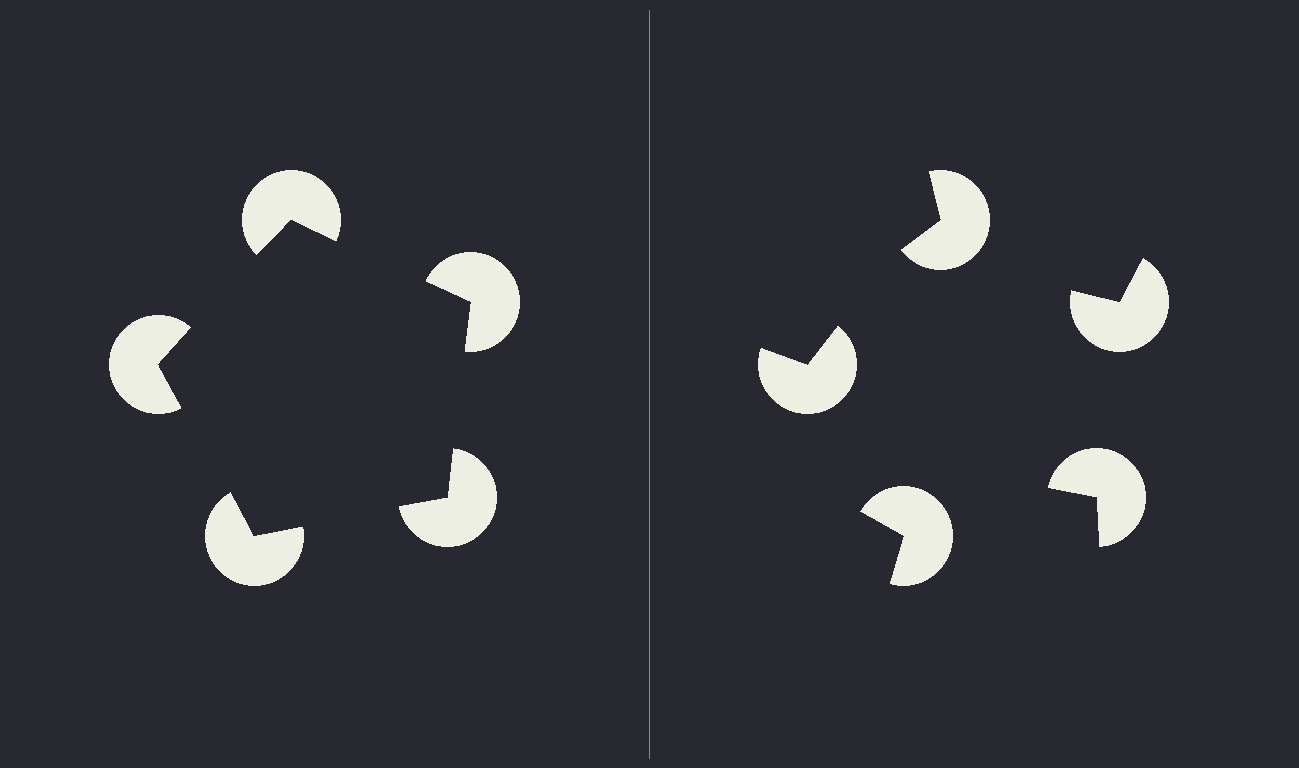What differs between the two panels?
The pac-man discs are positioned identically on both sides; only the wedge orientations differ. On the left they align to a pentagon; on the right they are misaligned.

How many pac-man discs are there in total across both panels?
10 — 5 on each side.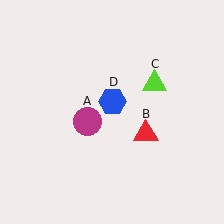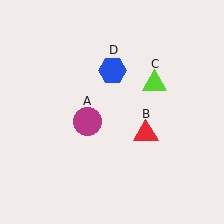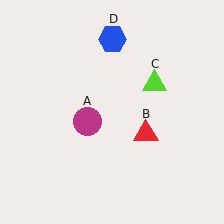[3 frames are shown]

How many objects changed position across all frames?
1 object changed position: blue hexagon (object D).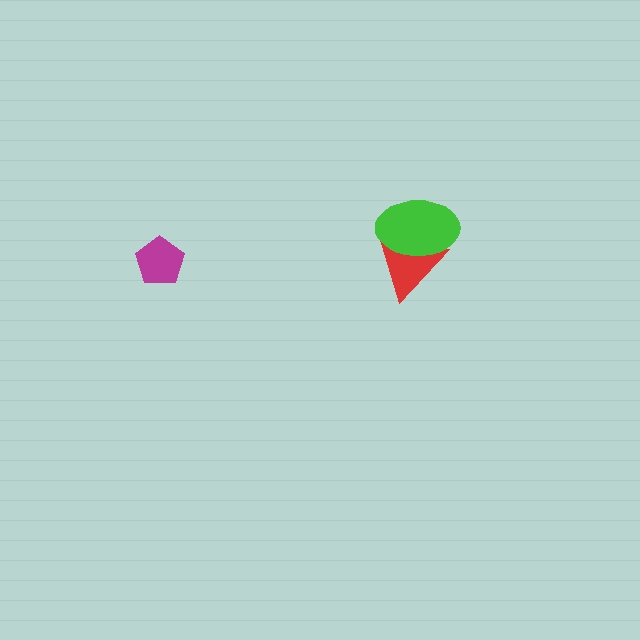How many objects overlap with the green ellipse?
1 object overlaps with the green ellipse.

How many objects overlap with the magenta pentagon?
0 objects overlap with the magenta pentagon.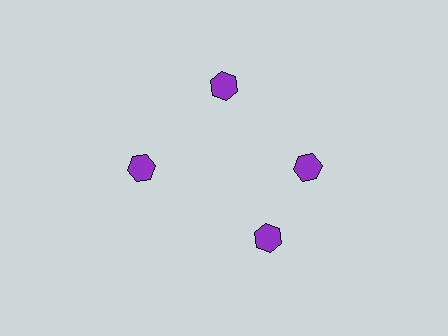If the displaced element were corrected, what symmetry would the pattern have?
It would have 4-fold rotational symmetry — the pattern would map onto itself every 90 degrees.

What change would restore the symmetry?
The symmetry would be restored by rotating it back into even spacing with its neighbors so that all 4 hexagons sit at equal angles and equal distance from the center.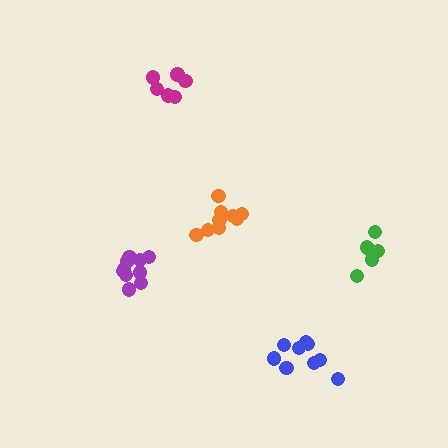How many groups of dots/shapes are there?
There are 5 groups.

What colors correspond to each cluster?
The clusters are colored: orange, green, purple, magenta, blue.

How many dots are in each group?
Group 1: 9 dots, Group 2: 6 dots, Group 3: 10 dots, Group 4: 6 dots, Group 5: 9 dots (40 total).